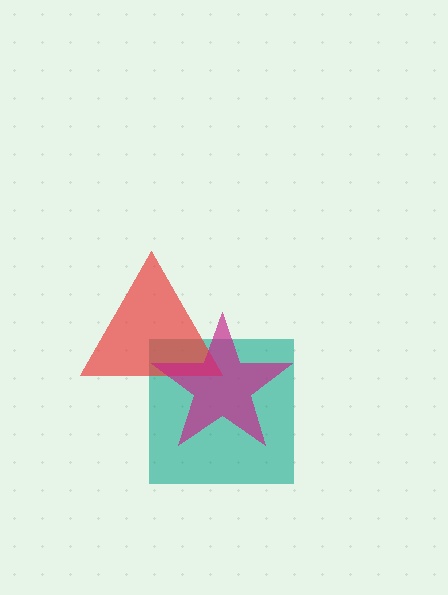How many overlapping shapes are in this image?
There are 3 overlapping shapes in the image.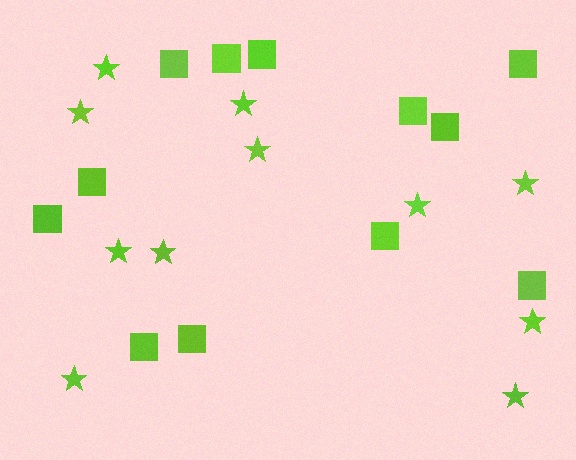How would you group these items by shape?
There are 2 groups: one group of stars (11) and one group of squares (12).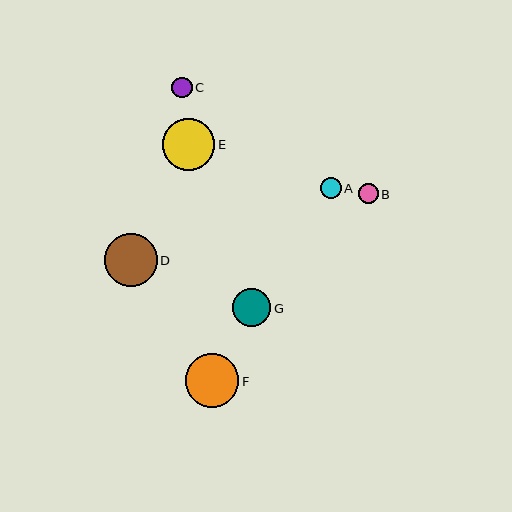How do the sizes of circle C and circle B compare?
Circle C and circle B are approximately the same size.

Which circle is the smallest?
Circle B is the smallest with a size of approximately 20 pixels.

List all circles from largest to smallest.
From largest to smallest: F, D, E, G, C, A, B.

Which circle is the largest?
Circle F is the largest with a size of approximately 53 pixels.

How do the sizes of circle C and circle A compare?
Circle C and circle A are approximately the same size.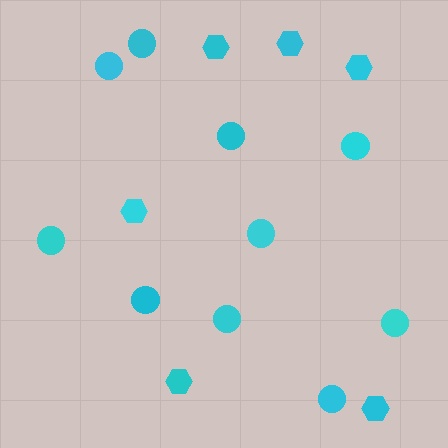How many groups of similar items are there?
There are 2 groups: one group of circles (10) and one group of hexagons (6).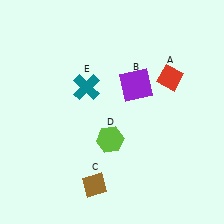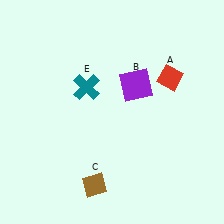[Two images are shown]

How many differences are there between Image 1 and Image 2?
There is 1 difference between the two images.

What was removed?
The lime hexagon (D) was removed in Image 2.